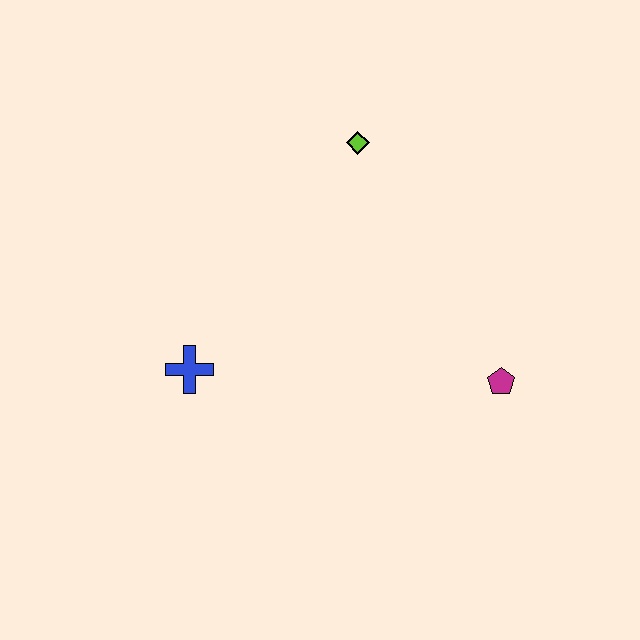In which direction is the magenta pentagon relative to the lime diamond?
The magenta pentagon is below the lime diamond.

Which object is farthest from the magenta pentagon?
The blue cross is farthest from the magenta pentagon.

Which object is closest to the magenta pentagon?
The lime diamond is closest to the magenta pentagon.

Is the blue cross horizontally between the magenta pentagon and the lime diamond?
No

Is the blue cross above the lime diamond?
No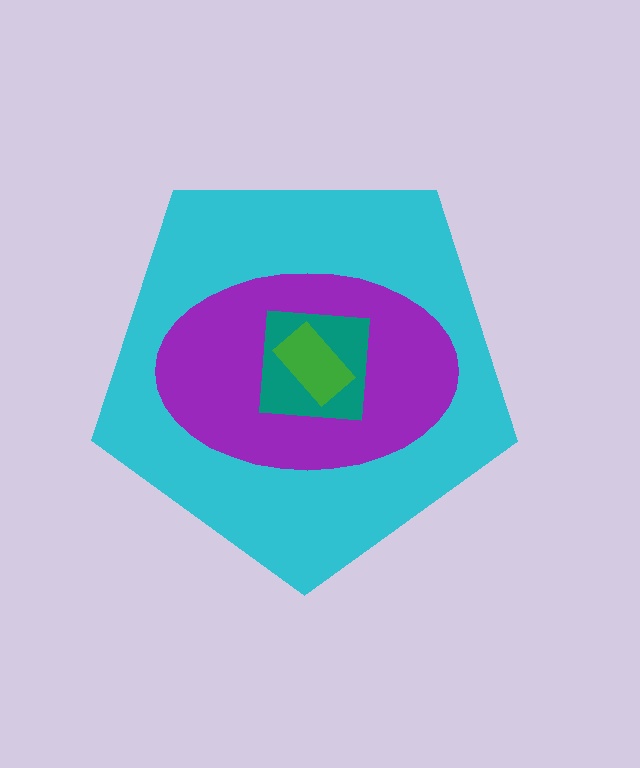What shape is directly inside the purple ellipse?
The teal square.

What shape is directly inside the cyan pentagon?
The purple ellipse.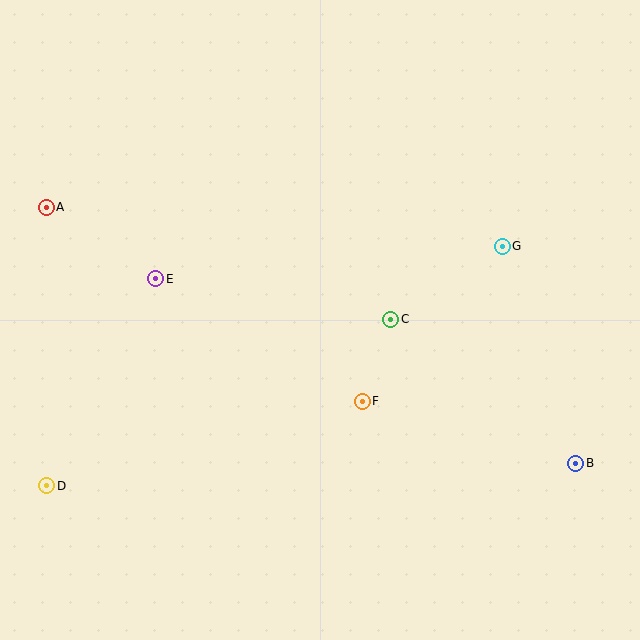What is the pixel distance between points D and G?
The distance between D and G is 515 pixels.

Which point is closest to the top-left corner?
Point A is closest to the top-left corner.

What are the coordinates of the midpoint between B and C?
The midpoint between B and C is at (483, 391).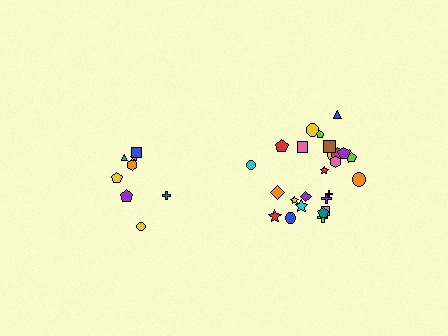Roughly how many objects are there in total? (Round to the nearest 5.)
Roughly 35 objects in total.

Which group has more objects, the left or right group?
The right group.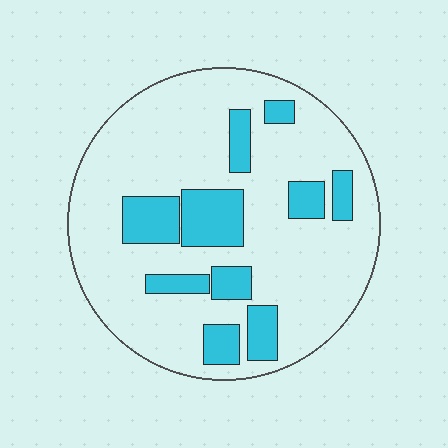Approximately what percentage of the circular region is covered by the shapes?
Approximately 20%.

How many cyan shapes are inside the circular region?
10.